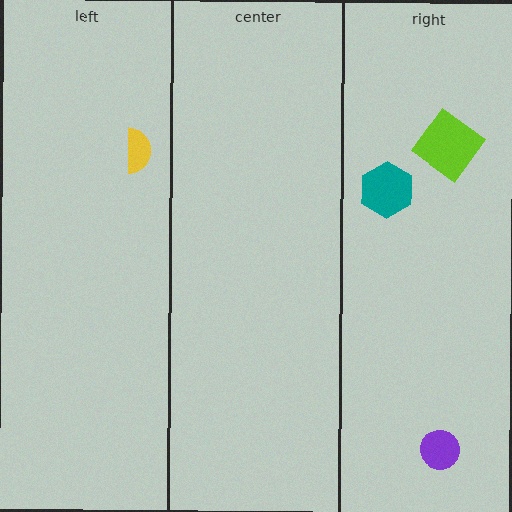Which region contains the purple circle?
The right region.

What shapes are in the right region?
The lime diamond, the purple circle, the teal hexagon.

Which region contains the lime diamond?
The right region.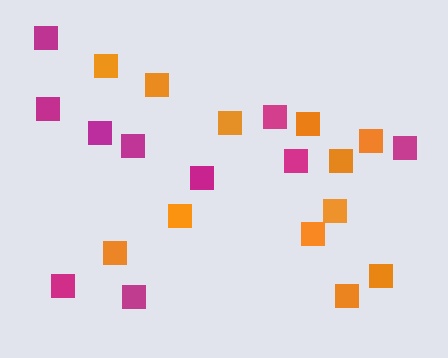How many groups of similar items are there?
There are 2 groups: one group of magenta squares (10) and one group of orange squares (12).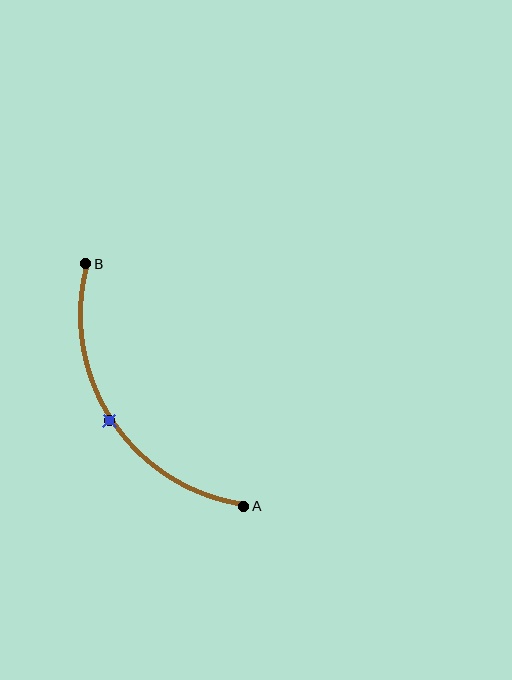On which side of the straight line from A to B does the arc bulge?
The arc bulges to the left of the straight line connecting A and B.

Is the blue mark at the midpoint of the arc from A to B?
Yes. The blue mark lies on the arc at equal arc-length from both A and B — it is the arc midpoint.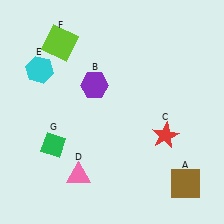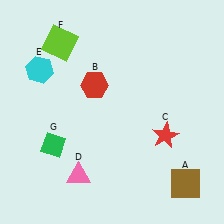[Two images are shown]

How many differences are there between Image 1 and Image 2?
There is 1 difference between the two images.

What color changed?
The hexagon (B) changed from purple in Image 1 to red in Image 2.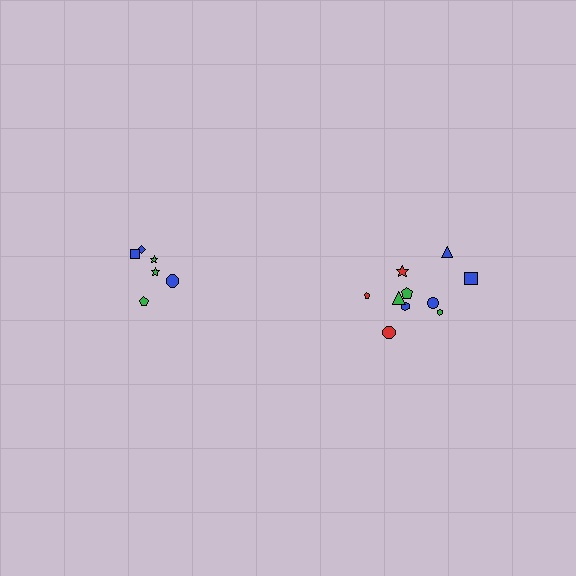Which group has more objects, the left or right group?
The right group.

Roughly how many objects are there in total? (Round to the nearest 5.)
Roughly 15 objects in total.